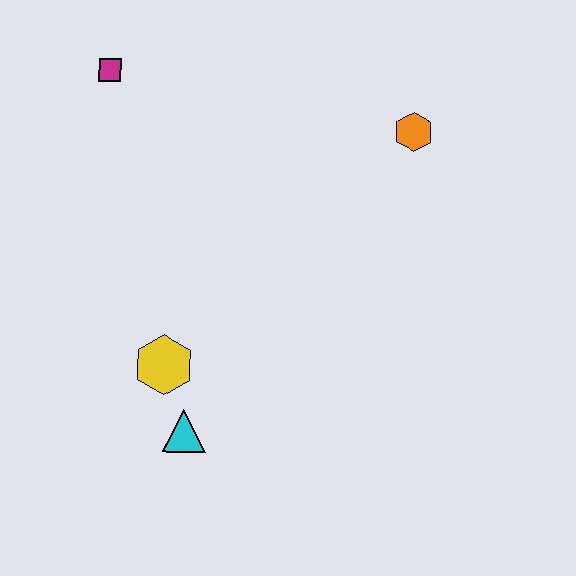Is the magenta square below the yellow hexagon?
No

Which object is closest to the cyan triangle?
The yellow hexagon is closest to the cyan triangle.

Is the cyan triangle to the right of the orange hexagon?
No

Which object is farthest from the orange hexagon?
The cyan triangle is farthest from the orange hexagon.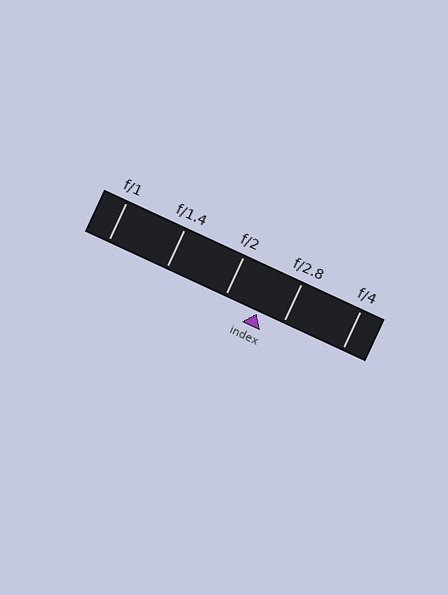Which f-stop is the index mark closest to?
The index mark is closest to f/2.8.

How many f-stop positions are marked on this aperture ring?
There are 5 f-stop positions marked.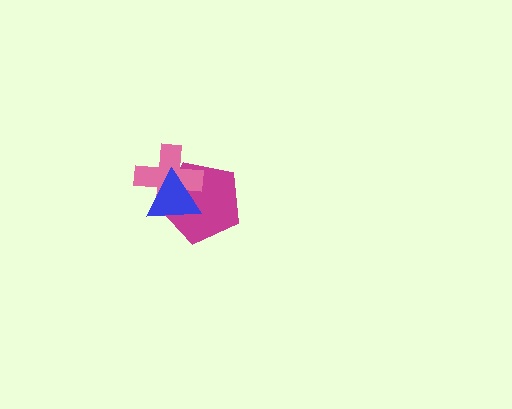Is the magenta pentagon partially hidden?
Yes, it is partially covered by another shape.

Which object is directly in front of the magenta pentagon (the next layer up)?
The pink cross is directly in front of the magenta pentagon.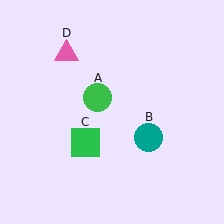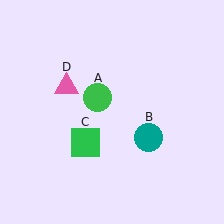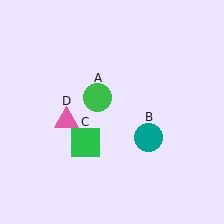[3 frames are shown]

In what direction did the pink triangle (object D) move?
The pink triangle (object D) moved down.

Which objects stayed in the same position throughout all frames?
Green circle (object A) and teal circle (object B) and green square (object C) remained stationary.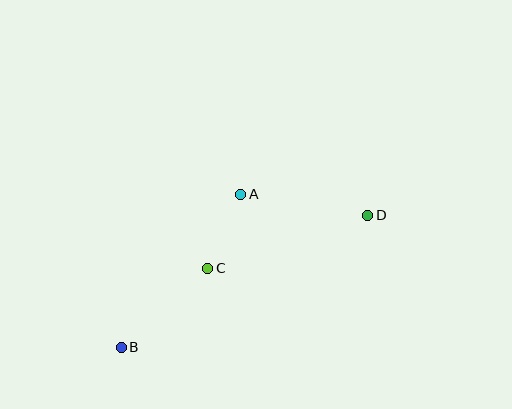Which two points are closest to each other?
Points A and C are closest to each other.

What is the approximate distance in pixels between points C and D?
The distance between C and D is approximately 169 pixels.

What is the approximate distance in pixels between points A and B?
The distance between A and B is approximately 194 pixels.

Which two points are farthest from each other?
Points B and D are farthest from each other.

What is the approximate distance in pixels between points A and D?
The distance between A and D is approximately 129 pixels.